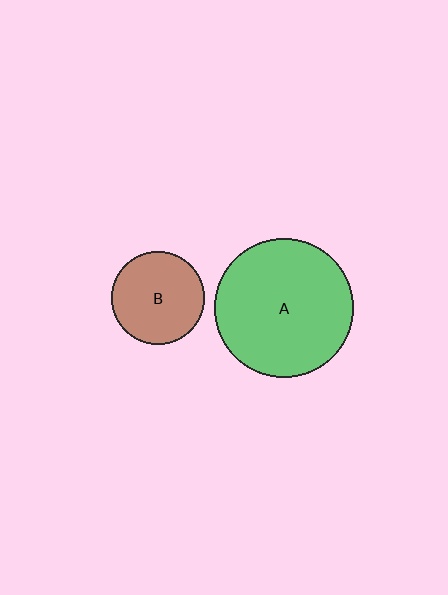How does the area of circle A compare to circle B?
Approximately 2.2 times.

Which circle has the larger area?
Circle A (green).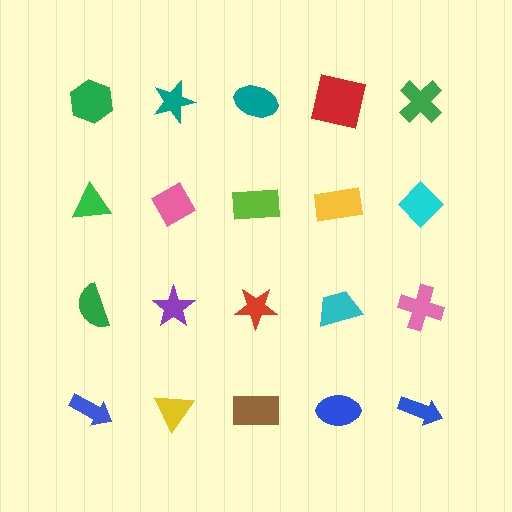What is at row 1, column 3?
A teal ellipse.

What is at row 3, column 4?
A cyan trapezoid.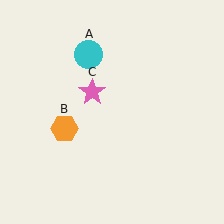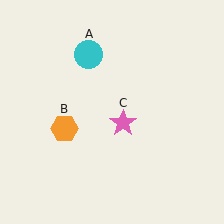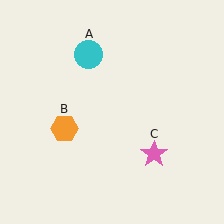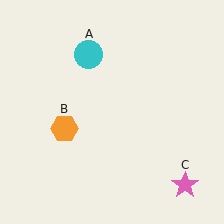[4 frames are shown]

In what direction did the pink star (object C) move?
The pink star (object C) moved down and to the right.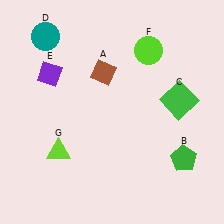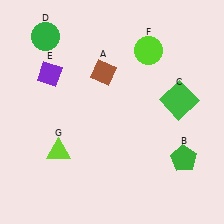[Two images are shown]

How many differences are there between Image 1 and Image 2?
There is 1 difference between the two images.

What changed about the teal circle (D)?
In Image 1, D is teal. In Image 2, it changed to green.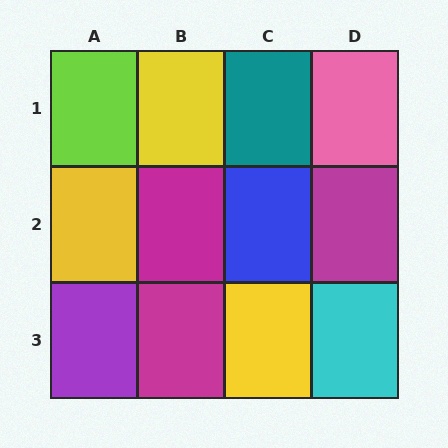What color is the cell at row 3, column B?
Magenta.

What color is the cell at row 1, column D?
Pink.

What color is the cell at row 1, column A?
Lime.